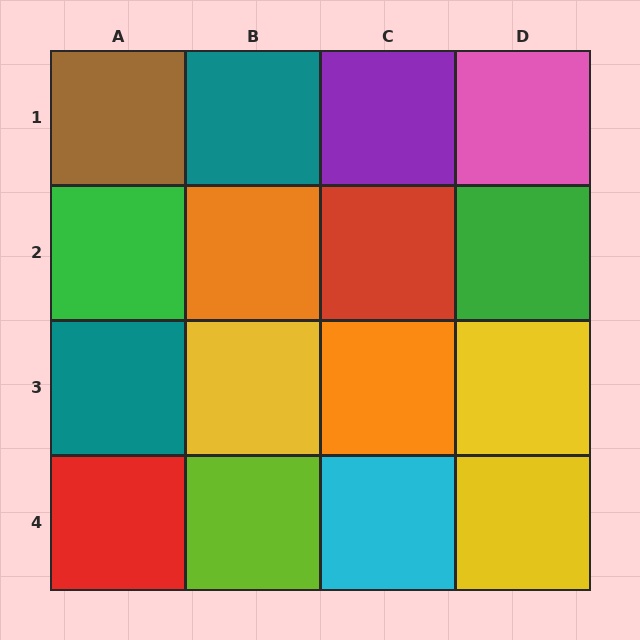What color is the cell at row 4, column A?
Red.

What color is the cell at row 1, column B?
Teal.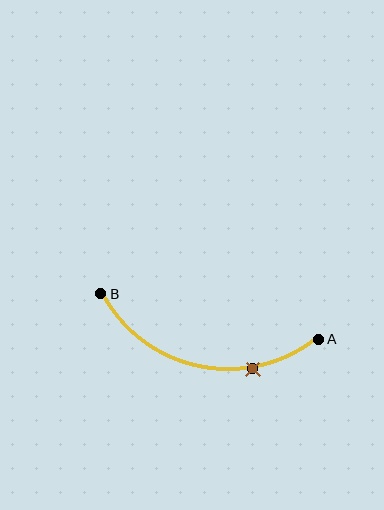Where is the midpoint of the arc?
The arc midpoint is the point on the curve farthest from the straight line joining A and B. It sits below that line.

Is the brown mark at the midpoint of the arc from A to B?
No. The brown mark lies on the arc but is closer to endpoint A. The arc midpoint would be at the point on the curve equidistant along the arc from both A and B.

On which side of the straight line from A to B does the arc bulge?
The arc bulges below the straight line connecting A and B.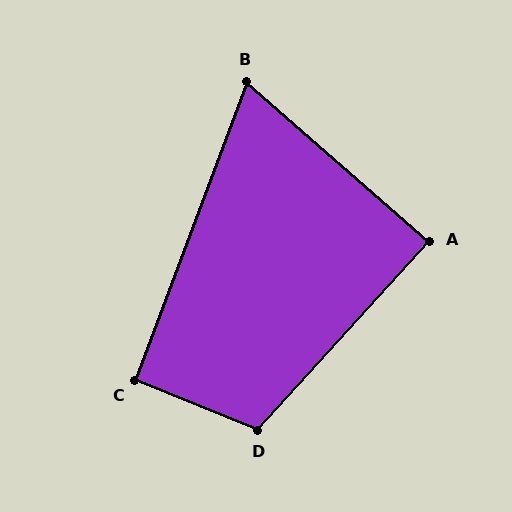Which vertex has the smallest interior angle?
B, at approximately 70 degrees.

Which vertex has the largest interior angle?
D, at approximately 110 degrees.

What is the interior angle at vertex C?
Approximately 91 degrees (approximately right).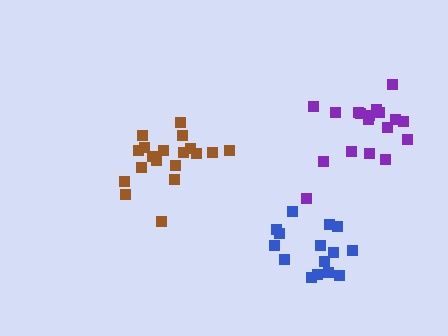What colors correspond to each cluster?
The clusters are colored: brown, blue, purple.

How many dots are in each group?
Group 1: 19 dots, Group 2: 15 dots, Group 3: 18 dots (52 total).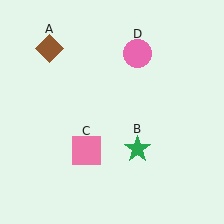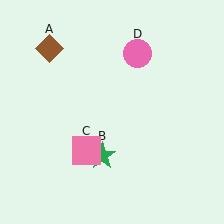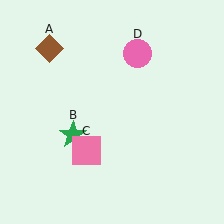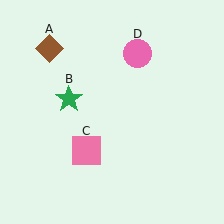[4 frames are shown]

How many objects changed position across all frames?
1 object changed position: green star (object B).